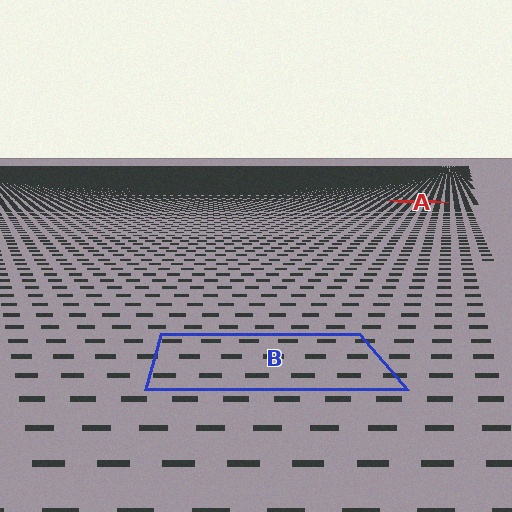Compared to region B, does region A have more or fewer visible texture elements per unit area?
Region A has more texture elements per unit area — they are packed more densely because it is farther away.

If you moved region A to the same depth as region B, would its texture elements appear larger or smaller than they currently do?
They would appear larger. At a closer depth, the same texture elements are projected at a bigger on-screen size.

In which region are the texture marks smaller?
The texture marks are smaller in region A, because it is farther away.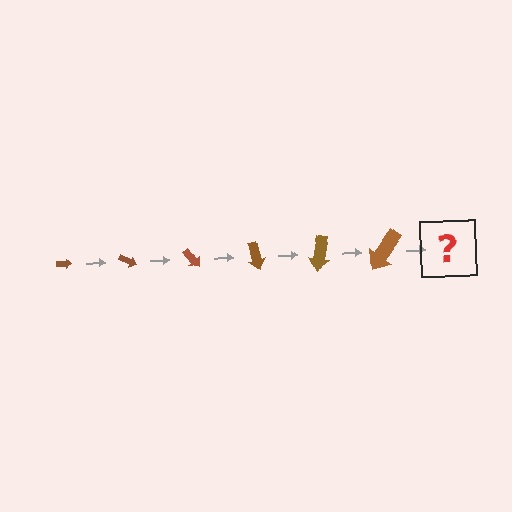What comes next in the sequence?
The next element should be an arrow, larger than the previous one and rotated 150 degrees from the start.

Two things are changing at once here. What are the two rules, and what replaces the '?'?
The two rules are that the arrow grows larger each step and it rotates 25 degrees each step. The '?' should be an arrow, larger than the previous one and rotated 150 degrees from the start.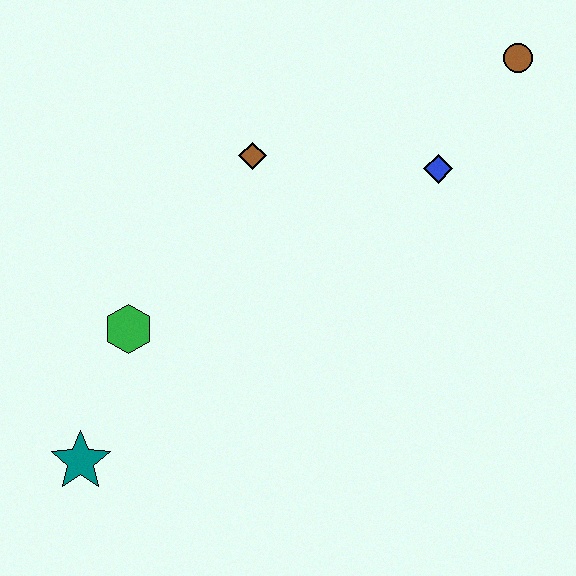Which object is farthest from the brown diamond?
The teal star is farthest from the brown diamond.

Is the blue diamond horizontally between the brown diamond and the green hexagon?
No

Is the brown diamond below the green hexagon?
No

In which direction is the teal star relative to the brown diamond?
The teal star is below the brown diamond.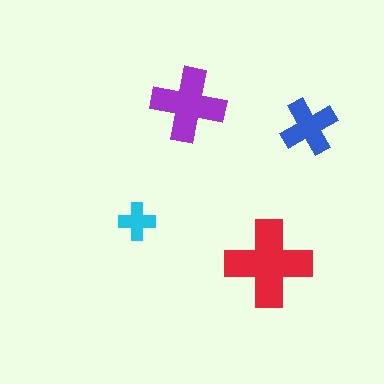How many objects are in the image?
There are 4 objects in the image.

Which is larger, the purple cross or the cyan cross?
The purple one.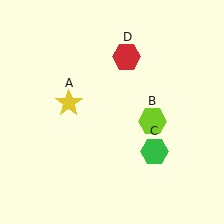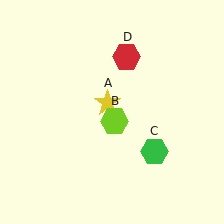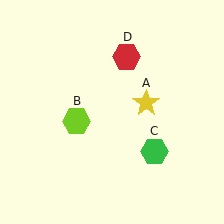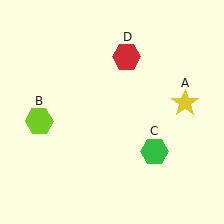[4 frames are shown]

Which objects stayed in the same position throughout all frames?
Green hexagon (object C) and red hexagon (object D) remained stationary.